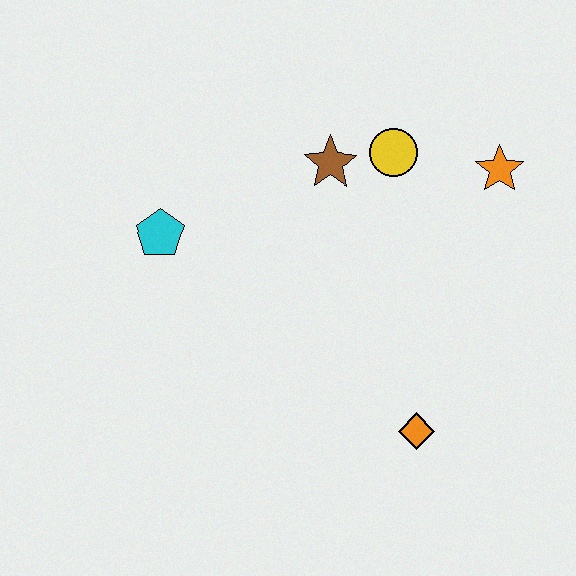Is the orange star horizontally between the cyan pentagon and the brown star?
No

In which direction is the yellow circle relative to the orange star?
The yellow circle is to the left of the orange star.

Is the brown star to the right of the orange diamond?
No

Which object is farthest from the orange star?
The cyan pentagon is farthest from the orange star.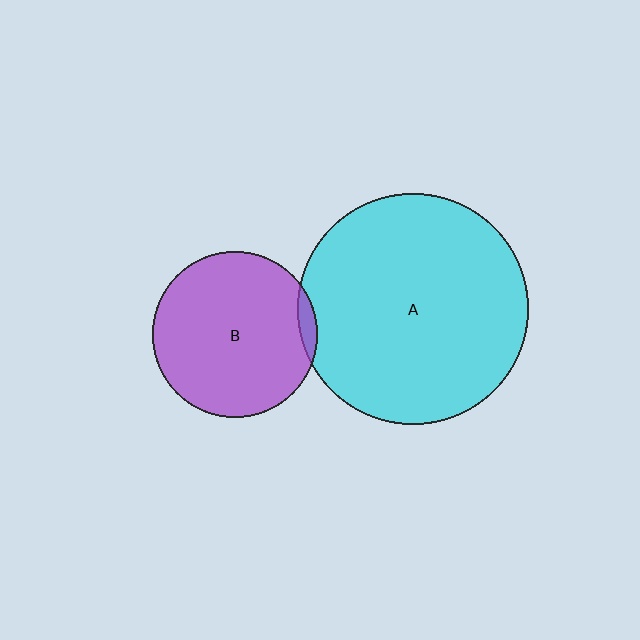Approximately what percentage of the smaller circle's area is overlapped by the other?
Approximately 5%.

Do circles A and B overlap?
Yes.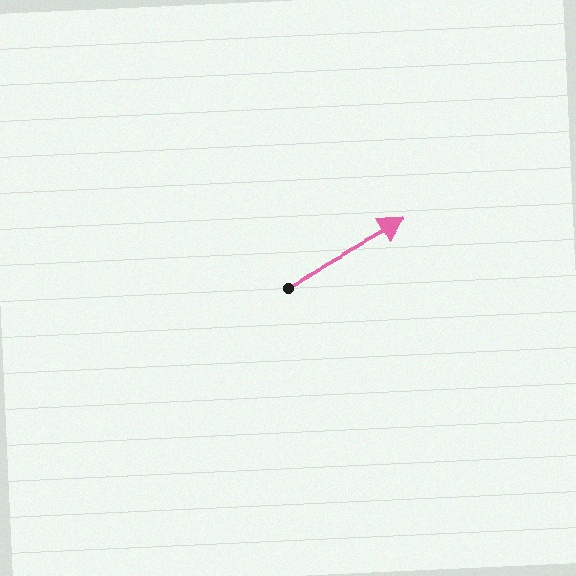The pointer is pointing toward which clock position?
Roughly 2 o'clock.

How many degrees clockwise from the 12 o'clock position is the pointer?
Approximately 61 degrees.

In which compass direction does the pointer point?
Northeast.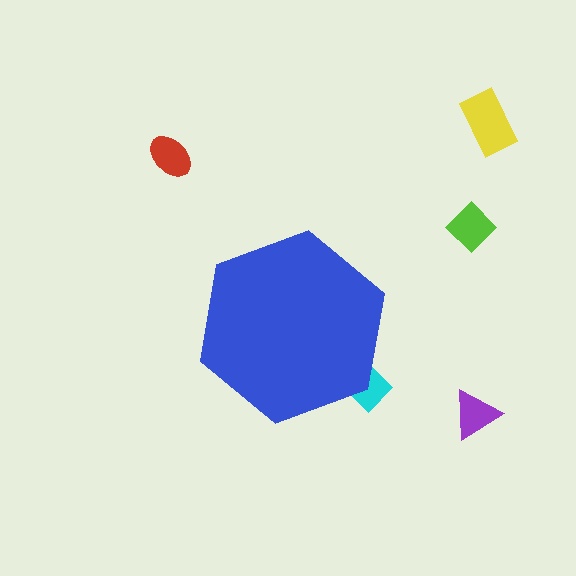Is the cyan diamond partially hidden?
Yes, the cyan diamond is partially hidden behind the blue hexagon.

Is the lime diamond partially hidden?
No, the lime diamond is fully visible.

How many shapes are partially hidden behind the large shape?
1 shape is partially hidden.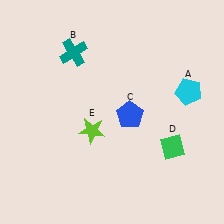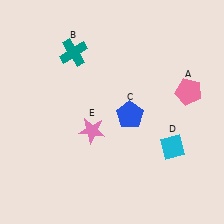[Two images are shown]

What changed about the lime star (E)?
In Image 1, E is lime. In Image 2, it changed to pink.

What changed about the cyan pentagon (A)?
In Image 1, A is cyan. In Image 2, it changed to pink.